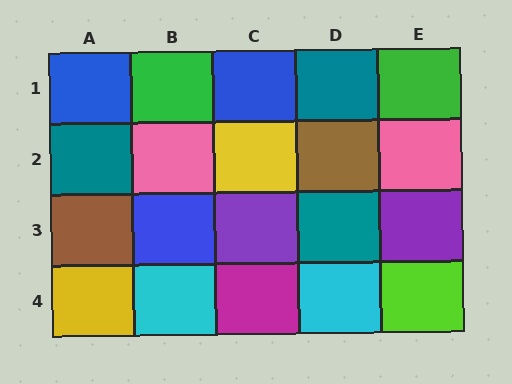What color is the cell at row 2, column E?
Pink.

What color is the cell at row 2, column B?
Pink.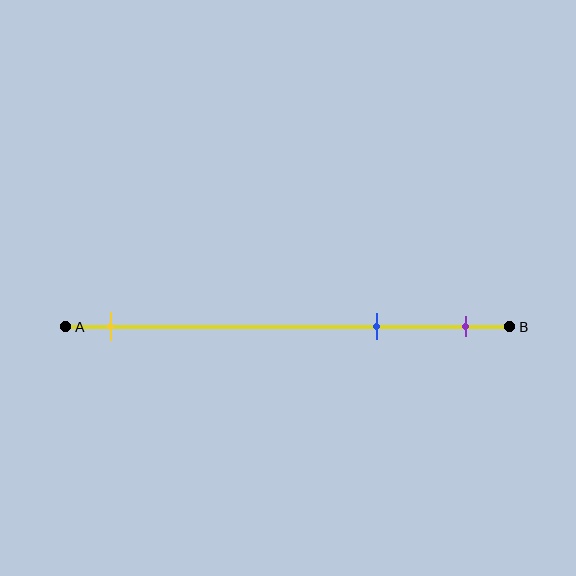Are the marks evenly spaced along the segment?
No, the marks are not evenly spaced.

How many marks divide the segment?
There are 3 marks dividing the segment.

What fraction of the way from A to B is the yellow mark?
The yellow mark is approximately 10% (0.1) of the way from A to B.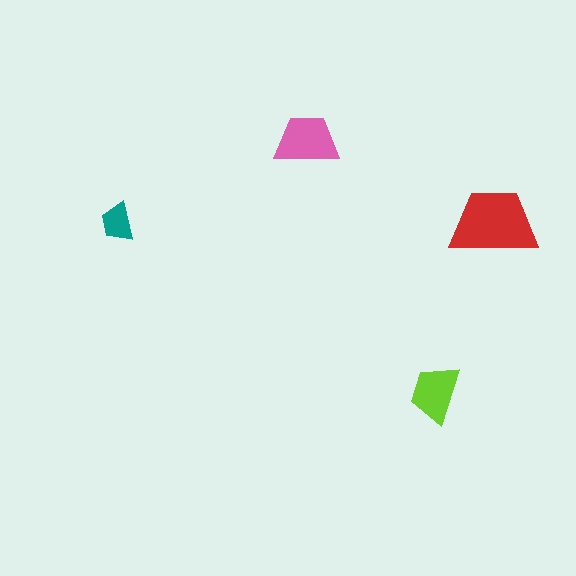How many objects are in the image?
There are 4 objects in the image.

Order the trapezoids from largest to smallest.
the red one, the pink one, the lime one, the teal one.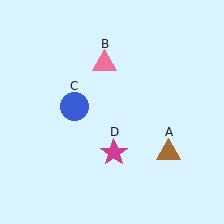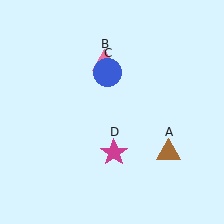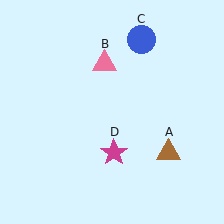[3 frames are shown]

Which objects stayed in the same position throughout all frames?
Brown triangle (object A) and pink triangle (object B) and magenta star (object D) remained stationary.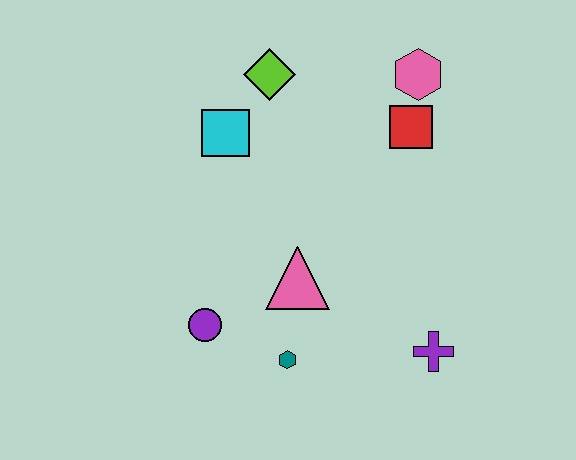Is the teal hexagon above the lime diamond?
No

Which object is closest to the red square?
The pink hexagon is closest to the red square.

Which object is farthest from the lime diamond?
The purple cross is farthest from the lime diamond.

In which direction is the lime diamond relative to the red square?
The lime diamond is to the left of the red square.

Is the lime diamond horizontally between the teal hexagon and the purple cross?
No